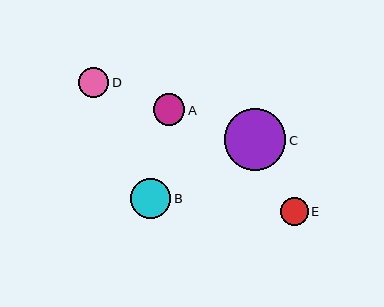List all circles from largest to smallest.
From largest to smallest: C, B, A, D, E.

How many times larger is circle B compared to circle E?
Circle B is approximately 1.5 times the size of circle E.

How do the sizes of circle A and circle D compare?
Circle A and circle D are approximately the same size.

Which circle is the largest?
Circle C is the largest with a size of approximately 62 pixels.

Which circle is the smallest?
Circle E is the smallest with a size of approximately 27 pixels.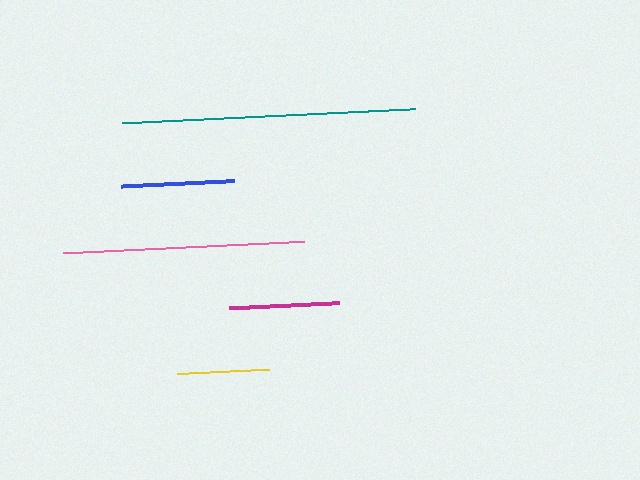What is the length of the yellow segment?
The yellow segment is approximately 92 pixels long.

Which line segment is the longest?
The teal line is the longest at approximately 293 pixels.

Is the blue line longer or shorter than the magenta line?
The blue line is longer than the magenta line.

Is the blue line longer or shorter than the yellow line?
The blue line is longer than the yellow line.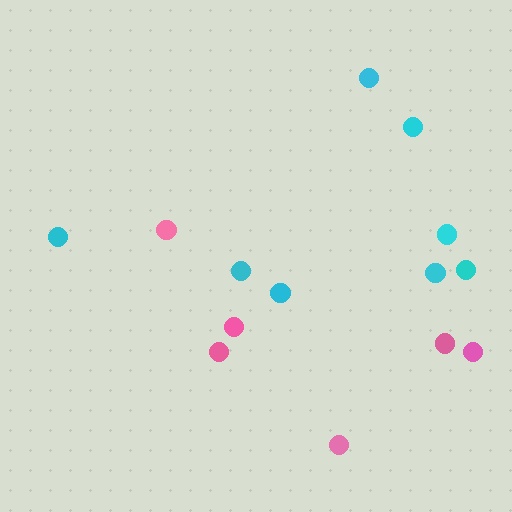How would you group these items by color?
There are 2 groups: one group of pink circles (6) and one group of cyan circles (8).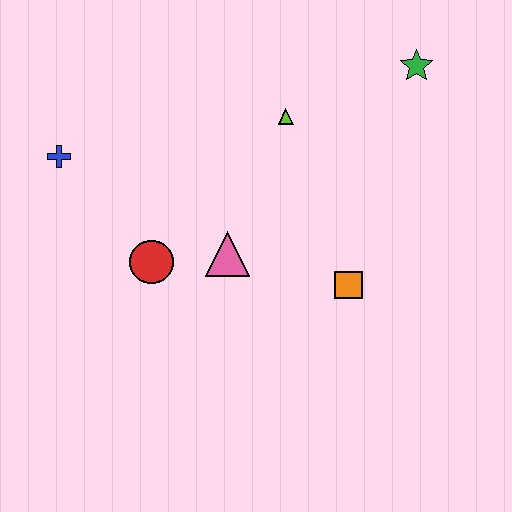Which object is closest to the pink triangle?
The red circle is closest to the pink triangle.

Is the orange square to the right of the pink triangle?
Yes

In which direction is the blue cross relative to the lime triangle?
The blue cross is to the left of the lime triangle.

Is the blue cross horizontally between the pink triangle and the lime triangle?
No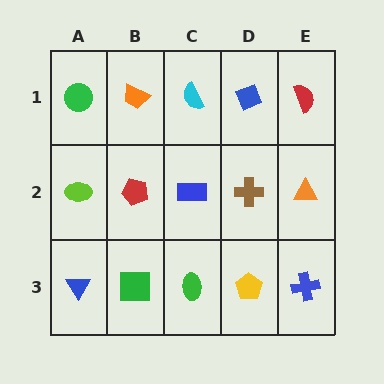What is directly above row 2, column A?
A green circle.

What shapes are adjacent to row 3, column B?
A red pentagon (row 2, column B), a blue triangle (row 3, column A), a green ellipse (row 3, column C).